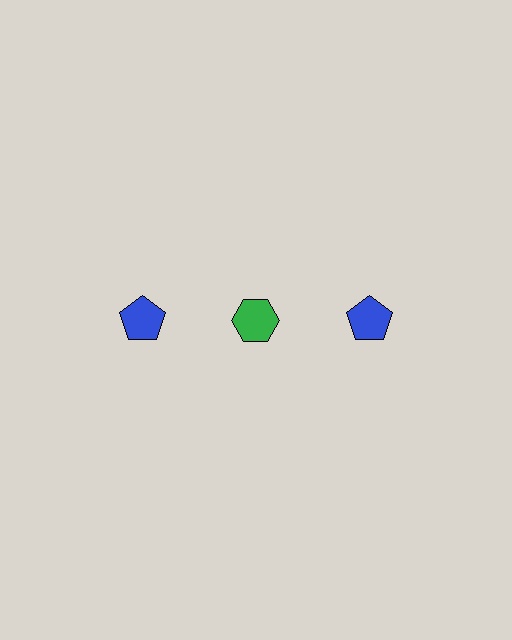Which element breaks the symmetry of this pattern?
The green hexagon in the top row, second from left column breaks the symmetry. All other shapes are blue pentagons.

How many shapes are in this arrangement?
There are 3 shapes arranged in a grid pattern.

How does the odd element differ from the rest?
It differs in both color (green instead of blue) and shape (hexagon instead of pentagon).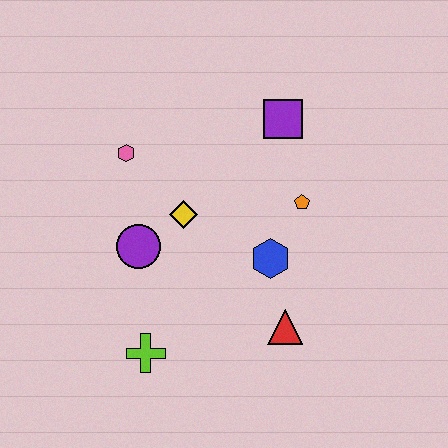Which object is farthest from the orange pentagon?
The lime cross is farthest from the orange pentagon.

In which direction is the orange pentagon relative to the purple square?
The orange pentagon is below the purple square.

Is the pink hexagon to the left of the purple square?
Yes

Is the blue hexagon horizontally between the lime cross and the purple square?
Yes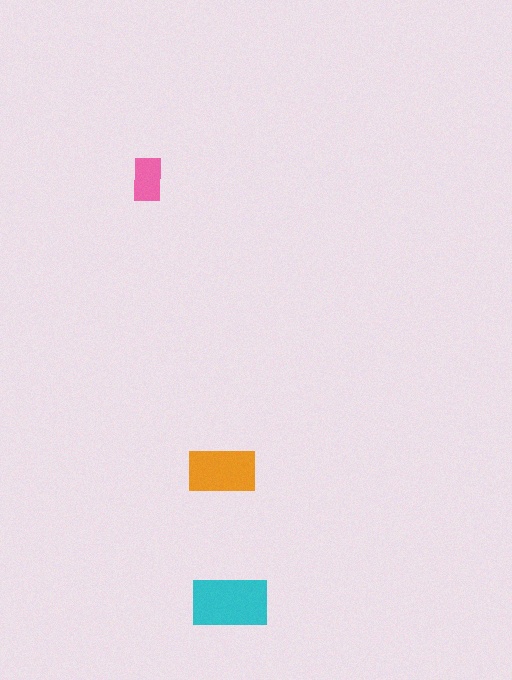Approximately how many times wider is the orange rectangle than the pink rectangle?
About 1.5 times wider.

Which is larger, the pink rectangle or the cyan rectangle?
The cyan one.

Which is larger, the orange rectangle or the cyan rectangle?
The cyan one.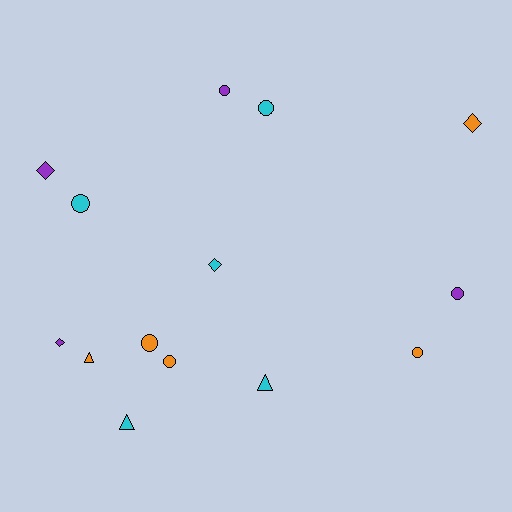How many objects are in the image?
There are 14 objects.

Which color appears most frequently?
Orange, with 5 objects.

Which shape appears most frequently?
Circle, with 7 objects.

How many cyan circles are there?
There are 2 cyan circles.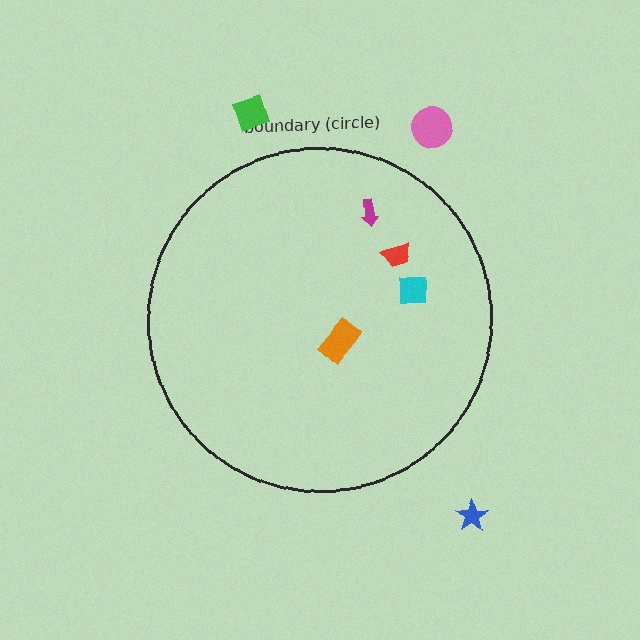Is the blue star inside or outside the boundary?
Outside.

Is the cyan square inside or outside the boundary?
Inside.